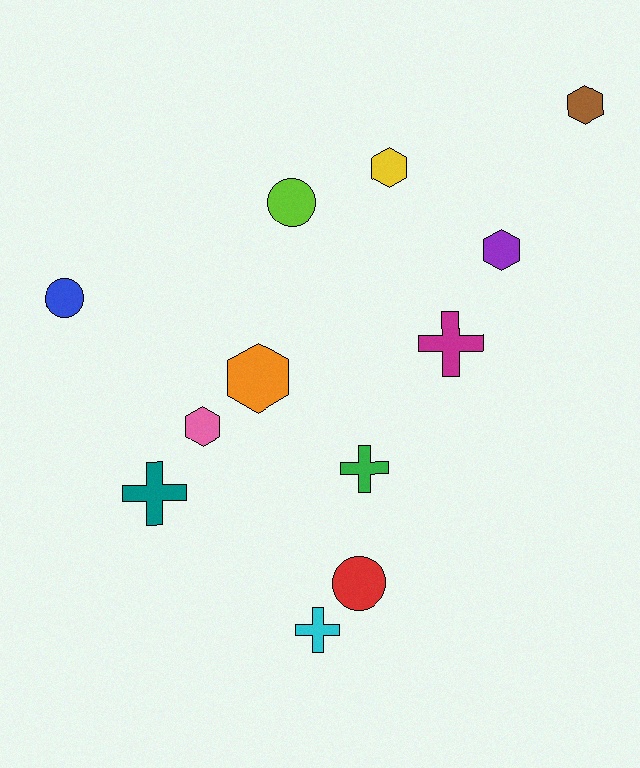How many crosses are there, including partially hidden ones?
There are 4 crosses.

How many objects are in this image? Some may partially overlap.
There are 12 objects.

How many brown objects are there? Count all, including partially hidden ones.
There is 1 brown object.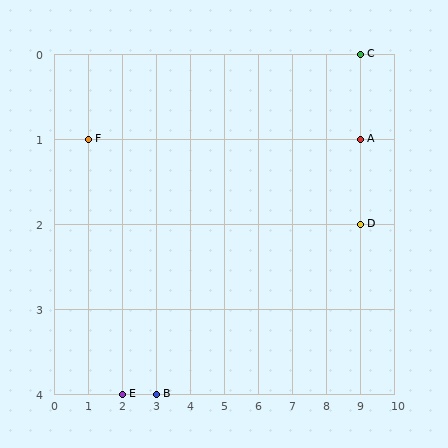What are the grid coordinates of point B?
Point B is at grid coordinates (3, 4).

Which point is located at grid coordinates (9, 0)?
Point C is at (9, 0).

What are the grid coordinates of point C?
Point C is at grid coordinates (9, 0).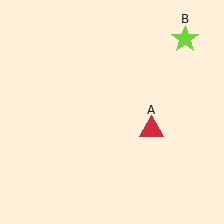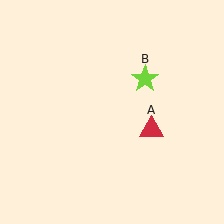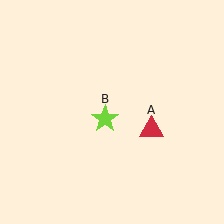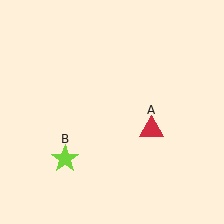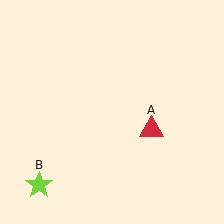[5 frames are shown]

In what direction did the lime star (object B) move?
The lime star (object B) moved down and to the left.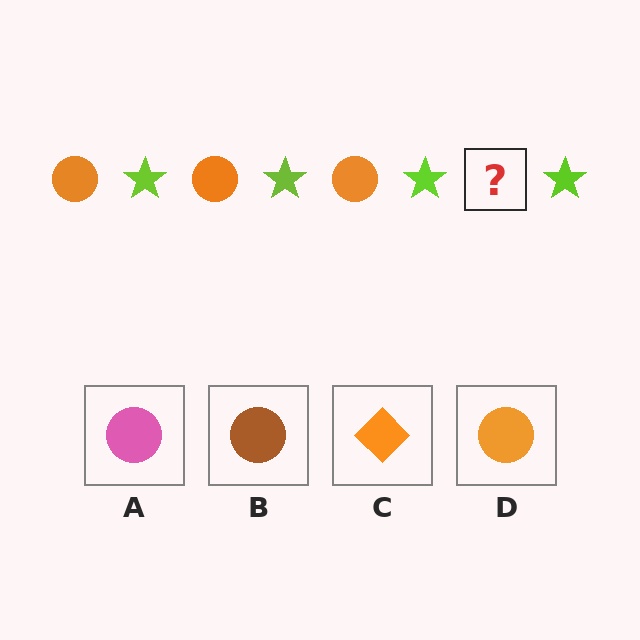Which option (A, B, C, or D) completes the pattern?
D.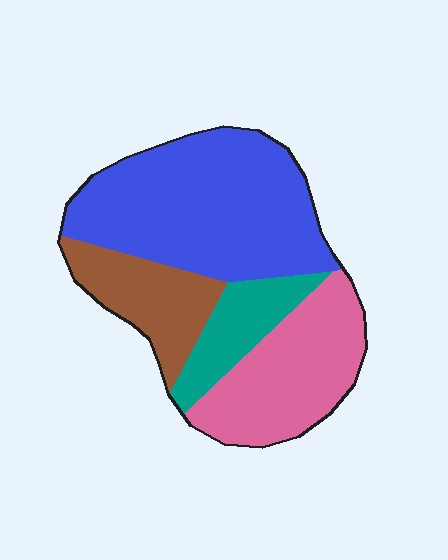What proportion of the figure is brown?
Brown covers about 15% of the figure.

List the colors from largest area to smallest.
From largest to smallest: blue, pink, brown, teal.